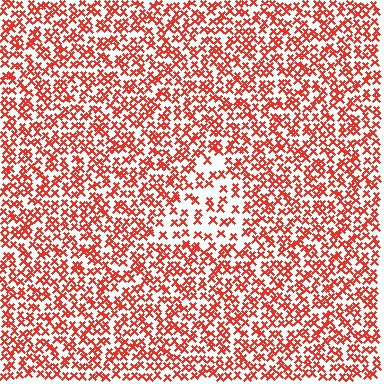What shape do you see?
I see a triangle.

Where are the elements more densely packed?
The elements are more densely packed outside the triangle boundary.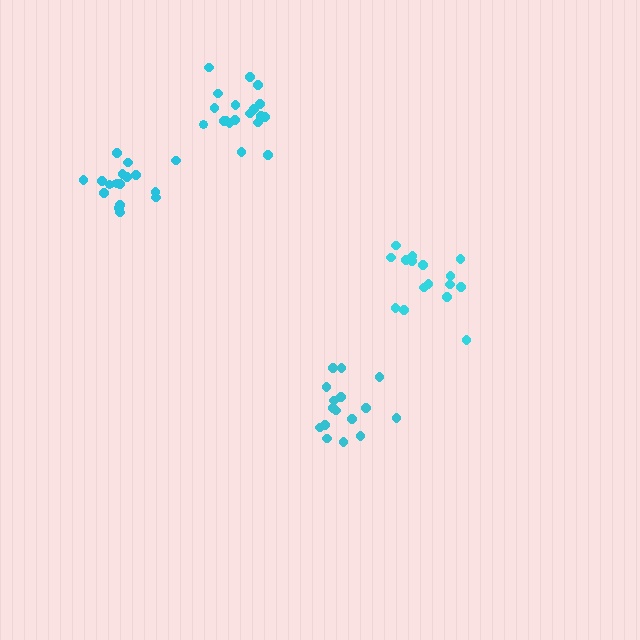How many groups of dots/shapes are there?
There are 4 groups.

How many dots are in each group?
Group 1: 16 dots, Group 2: 17 dots, Group 3: 16 dots, Group 4: 19 dots (68 total).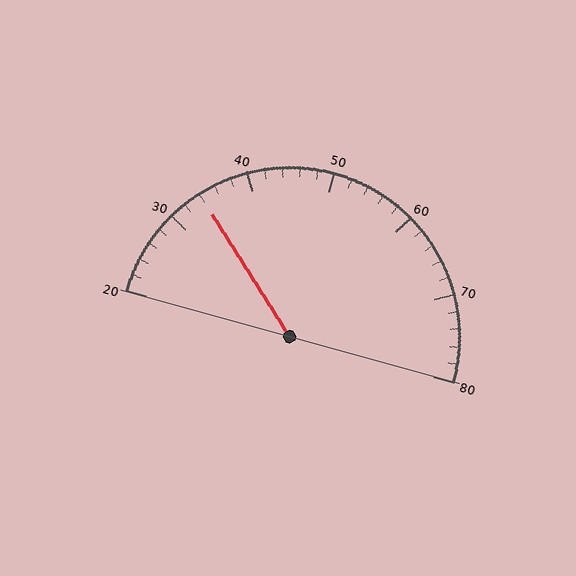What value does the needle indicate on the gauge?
The needle indicates approximately 34.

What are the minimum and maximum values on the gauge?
The gauge ranges from 20 to 80.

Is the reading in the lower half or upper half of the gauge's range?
The reading is in the lower half of the range (20 to 80).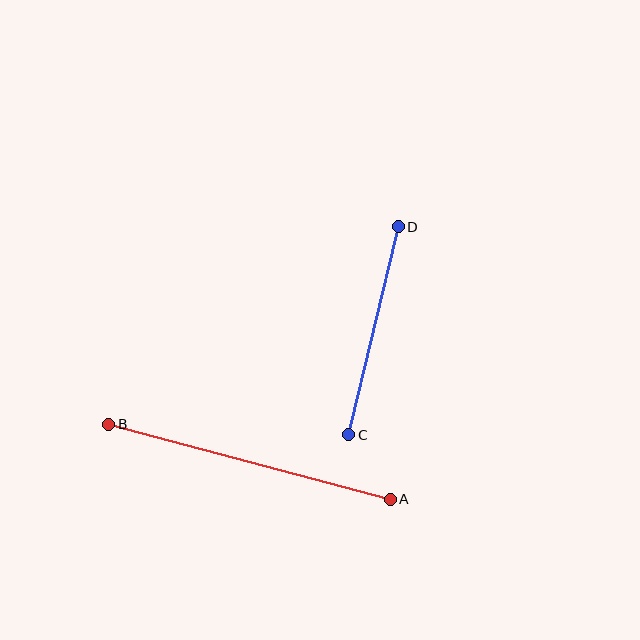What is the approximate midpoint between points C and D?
The midpoint is at approximately (374, 331) pixels.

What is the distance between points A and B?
The distance is approximately 291 pixels.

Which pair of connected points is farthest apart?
Points A and B are farthest apart.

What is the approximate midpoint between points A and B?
The midpoint is at approximately (249, 462) pixels.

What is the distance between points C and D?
The distance is approximately 214 pixels.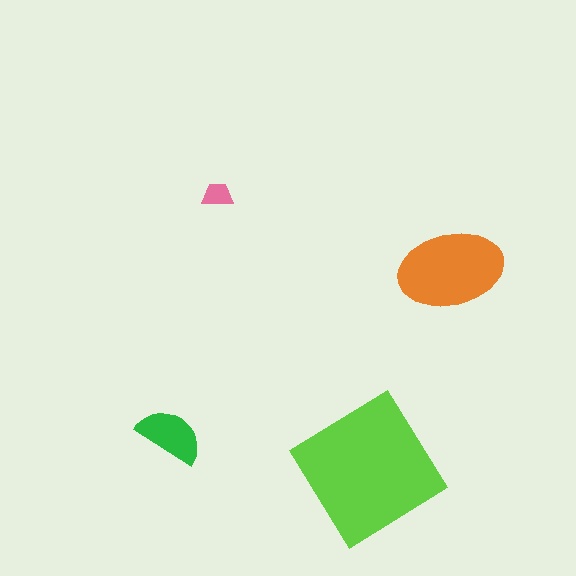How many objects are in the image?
There are 4 objects in the image.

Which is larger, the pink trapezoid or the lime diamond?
The lime diamond.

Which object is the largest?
The lime diamond.